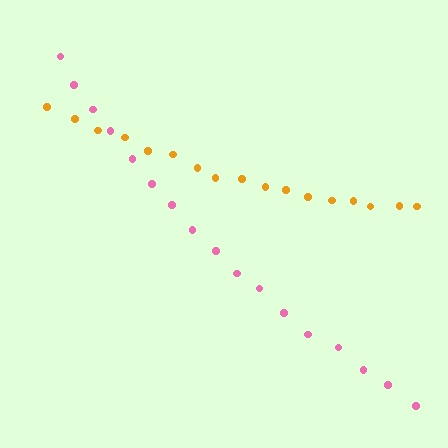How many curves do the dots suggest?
There are 2 distinct paths.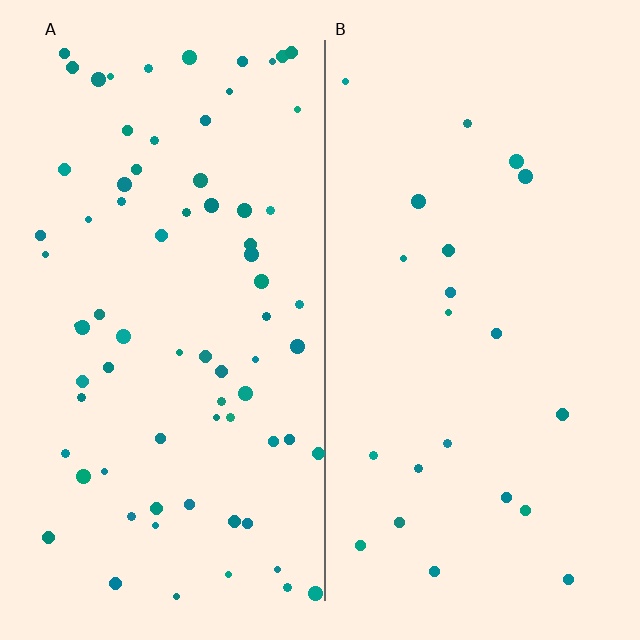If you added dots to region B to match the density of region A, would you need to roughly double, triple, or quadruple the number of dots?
Approximately triple.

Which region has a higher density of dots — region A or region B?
A (the left).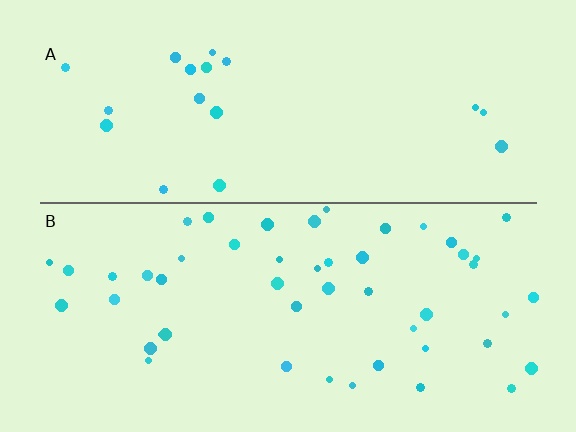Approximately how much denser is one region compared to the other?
Approximately 2.6× — region B over region A.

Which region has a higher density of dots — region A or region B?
B (the bottom).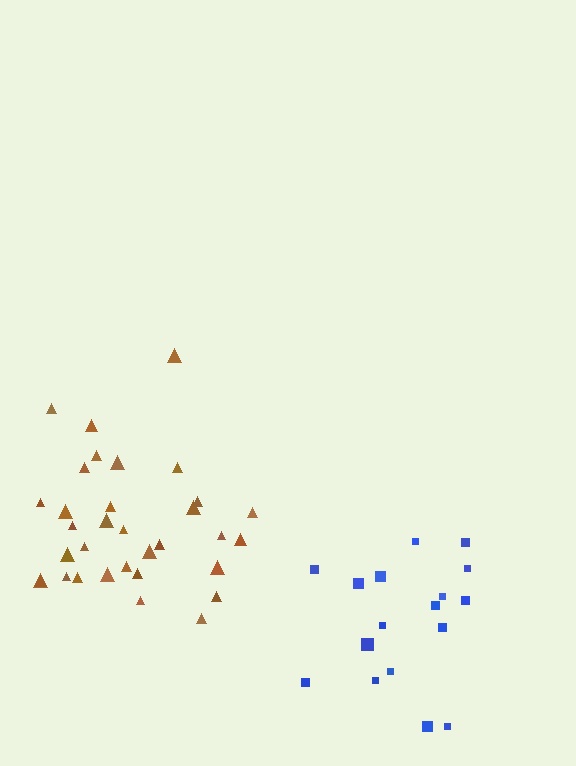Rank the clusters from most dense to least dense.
brown, blue.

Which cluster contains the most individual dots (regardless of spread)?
Brown (33).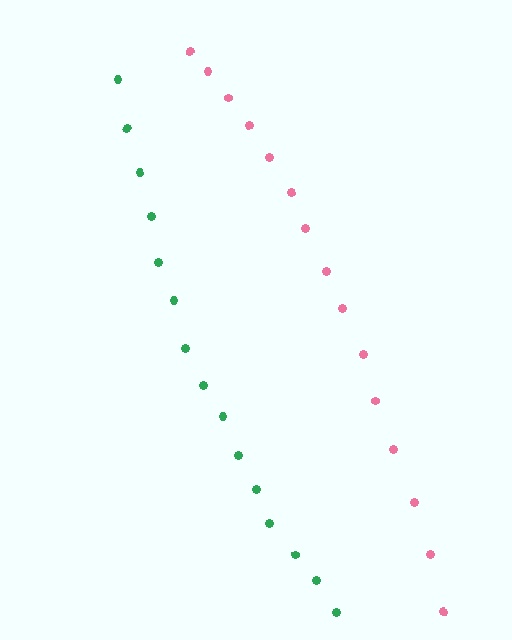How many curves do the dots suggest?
There are 2 distinct paths.